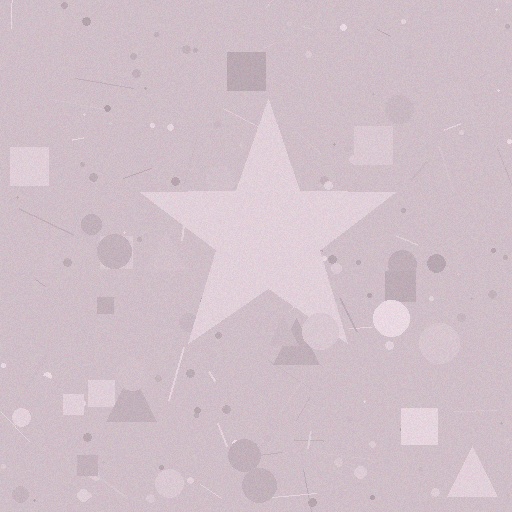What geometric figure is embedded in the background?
A star is embedded in the background.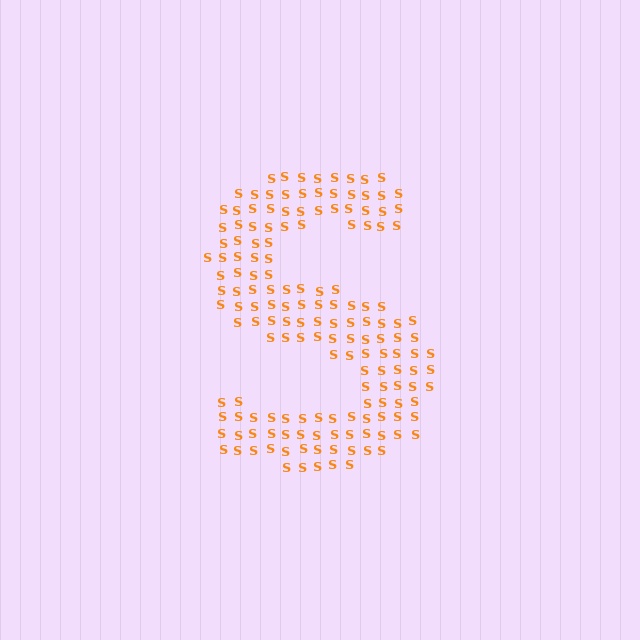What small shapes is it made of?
It is made of small letter S's.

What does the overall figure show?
The overall figure shows the letter S.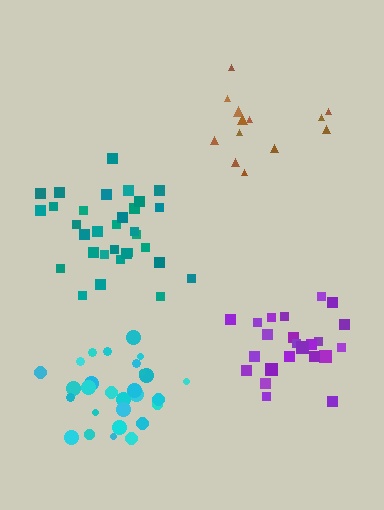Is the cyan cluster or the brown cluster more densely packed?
Cyan.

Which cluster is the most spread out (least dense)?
Brown.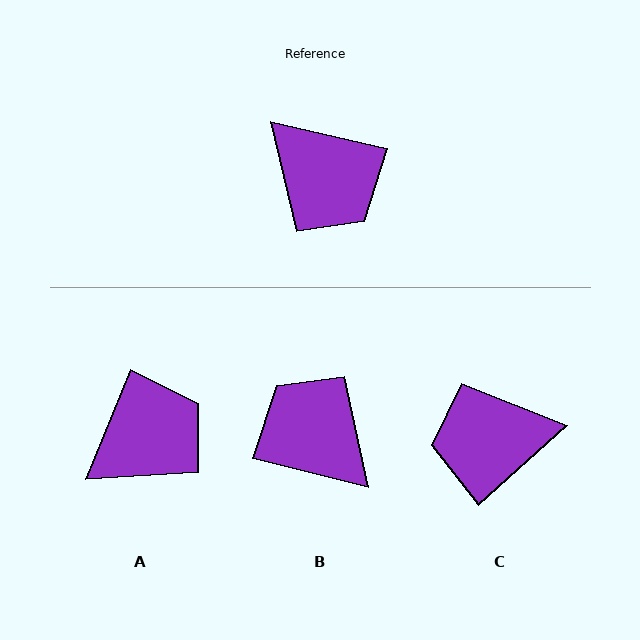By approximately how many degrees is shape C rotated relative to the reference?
Approximately 125 degrees clockwise.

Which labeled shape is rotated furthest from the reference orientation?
B, about 179 degrees away.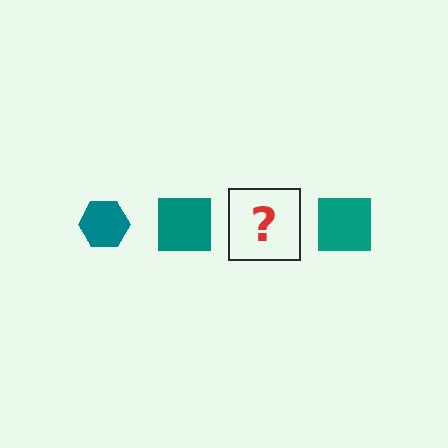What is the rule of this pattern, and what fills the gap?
The rule is that the pattern cycles through hexagon, square shapes in teal. The gap should be filled with a teal hexagon.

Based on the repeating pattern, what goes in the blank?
The blank should be a teal hexagon.